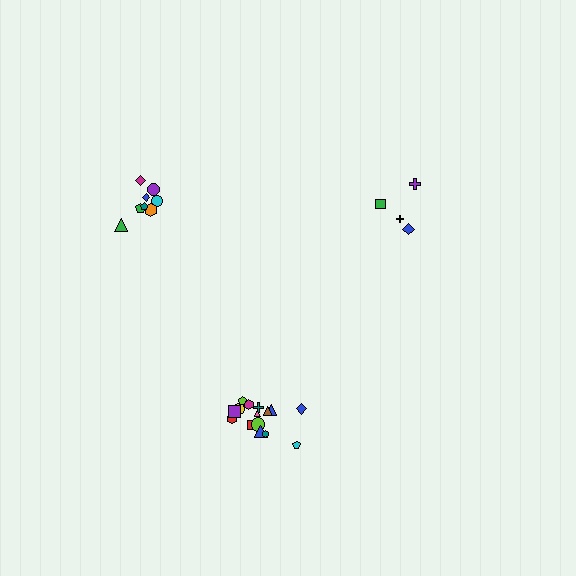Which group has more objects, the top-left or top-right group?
The top-left group.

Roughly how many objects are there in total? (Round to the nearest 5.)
Roughly 25 objects in total.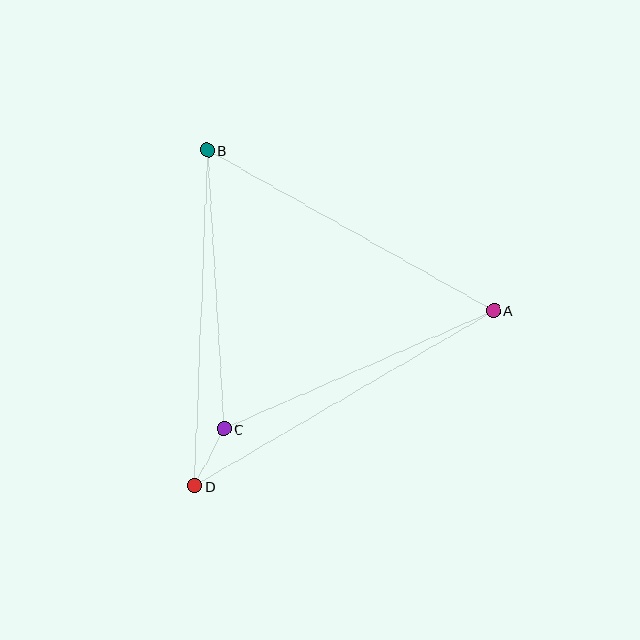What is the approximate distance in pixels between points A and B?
The distance between A and B is approximately 328 pixels.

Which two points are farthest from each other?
Points A and D are farthest from each other.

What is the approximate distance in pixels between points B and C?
The distance between B and C is approximately 279 pixels.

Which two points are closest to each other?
Points C and D are closest to each other.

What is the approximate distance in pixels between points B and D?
The distance between B and D is approximately 336 pixels.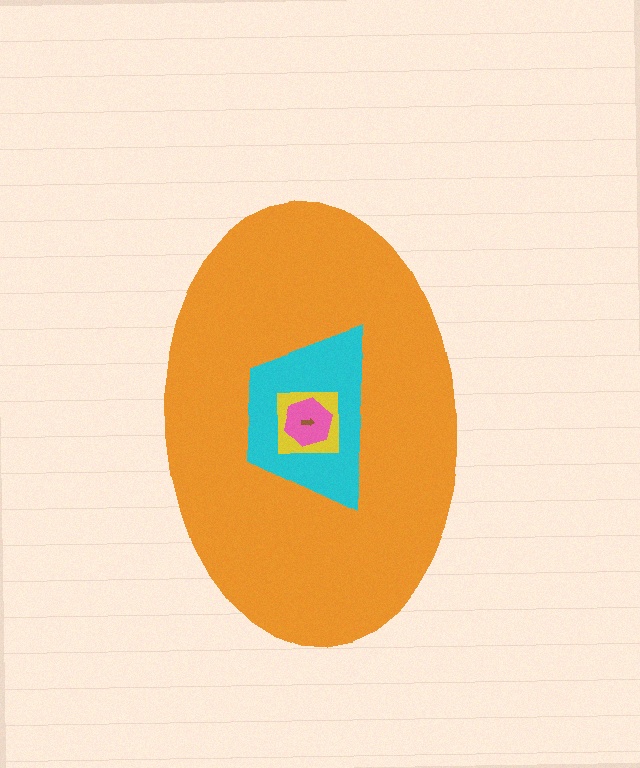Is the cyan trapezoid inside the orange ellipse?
Yes.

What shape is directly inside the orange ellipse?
The cyan trapezoid.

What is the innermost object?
The brown arrow.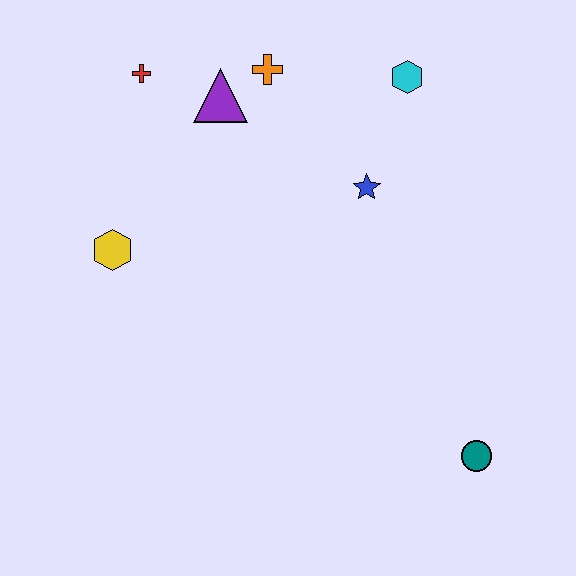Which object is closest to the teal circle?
The blue star is closest to the teal circle.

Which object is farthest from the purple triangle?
The teal circle is farthest from the purple triangle.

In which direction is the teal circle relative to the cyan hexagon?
The teal circle is below the cyan hexagon.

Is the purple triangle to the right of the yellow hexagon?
Yes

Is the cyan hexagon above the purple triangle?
Yes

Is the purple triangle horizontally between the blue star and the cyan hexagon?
No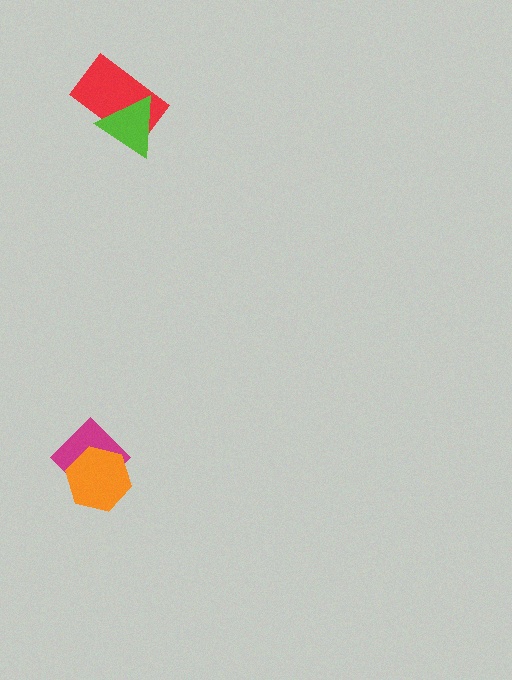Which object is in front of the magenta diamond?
The orange hexagon is in front of the magenta diamond.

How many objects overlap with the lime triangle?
1 object overlaps with the lime triangle.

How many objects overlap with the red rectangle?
1 object overlaps with the red rectangle.